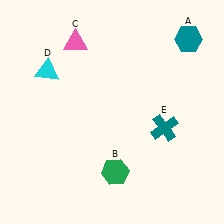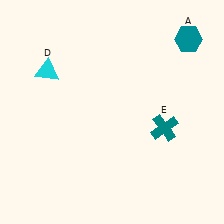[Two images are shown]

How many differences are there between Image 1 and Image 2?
There are 2 differences between the two images.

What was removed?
The green hexagon (B), the pink triangle (C) were removed in Image 2.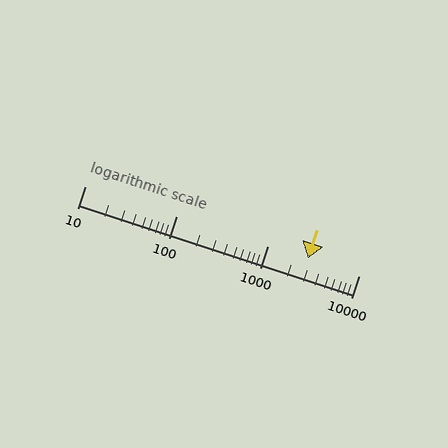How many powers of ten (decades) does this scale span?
The scale spans 3 decades, from 10 to 10000.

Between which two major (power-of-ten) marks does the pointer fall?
The pointer is between 1000 and 10000.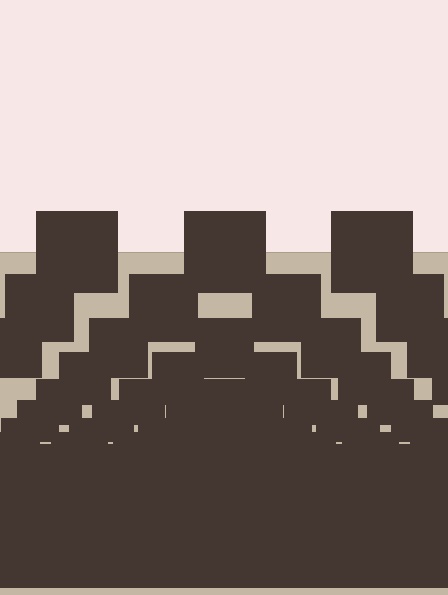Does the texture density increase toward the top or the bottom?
Density increases toward the bottom.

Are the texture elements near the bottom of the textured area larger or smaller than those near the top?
Smaller. The gradient is inverted — elements near the bottom are smaller and denser.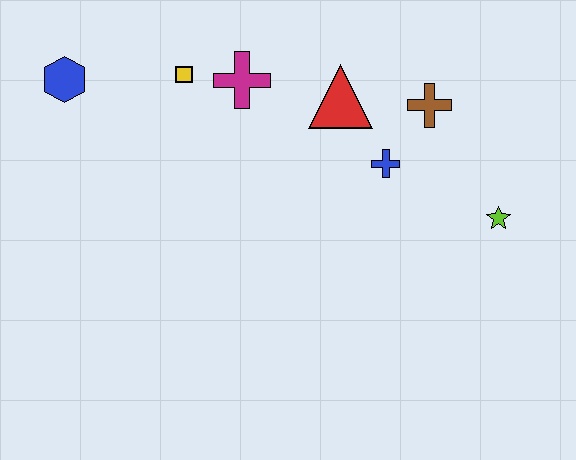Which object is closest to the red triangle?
The blue cross is closest to the red triangle.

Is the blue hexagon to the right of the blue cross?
No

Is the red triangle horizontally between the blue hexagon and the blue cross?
Yes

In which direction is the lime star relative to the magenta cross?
The lime star is to the right of the magenta cross.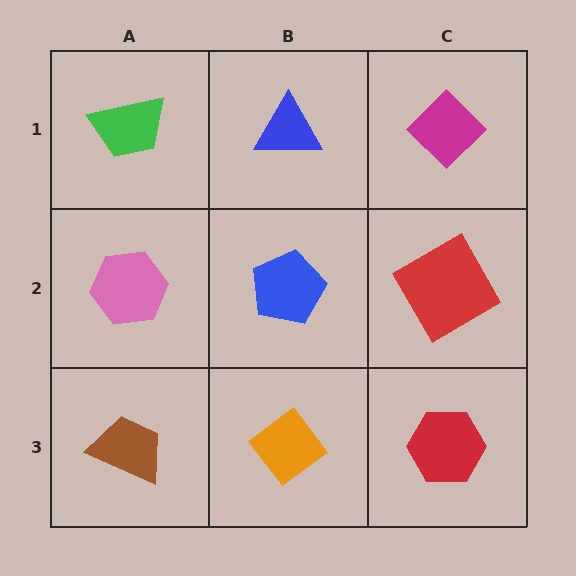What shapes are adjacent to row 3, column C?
A red diamond (row 2, column C), an orange diamond (row 3, column B).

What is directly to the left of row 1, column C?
A blue triangle.